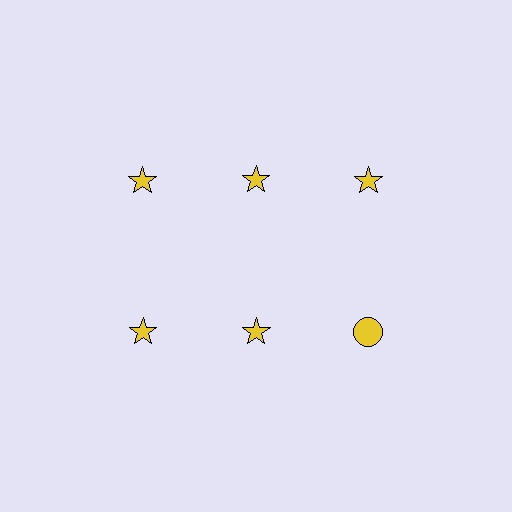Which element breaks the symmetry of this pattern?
The yellow circle in the second row, center column breaks the symmetry. All other shapes are yellow stars.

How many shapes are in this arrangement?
There are 6 shapes arranged in a grid pattern.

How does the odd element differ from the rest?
It has a different shape: circle instead of star.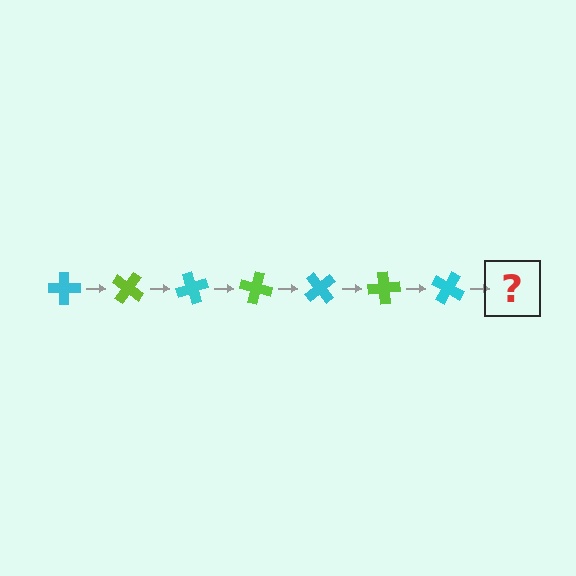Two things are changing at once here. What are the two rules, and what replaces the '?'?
The two rules are that it rotates 35 degrees each step and the color cycles through cyan and lime. The '?' should be a lime cross, rotated 245 degrees from the start.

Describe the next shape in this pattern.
It should be a lime cross, rotated 245 degrees from the start.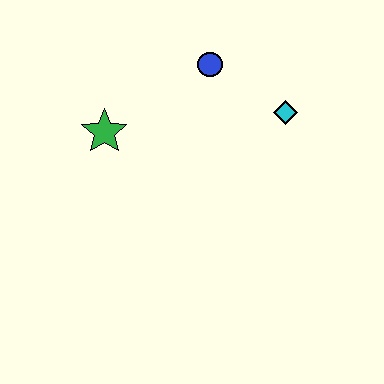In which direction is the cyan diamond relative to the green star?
The cyan diamond is to the right of the green star.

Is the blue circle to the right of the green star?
Yes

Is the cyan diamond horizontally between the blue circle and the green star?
No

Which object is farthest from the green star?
The cyan diamond is farthest from the green star.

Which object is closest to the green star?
The blue circle is closest to the green star.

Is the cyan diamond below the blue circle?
Yes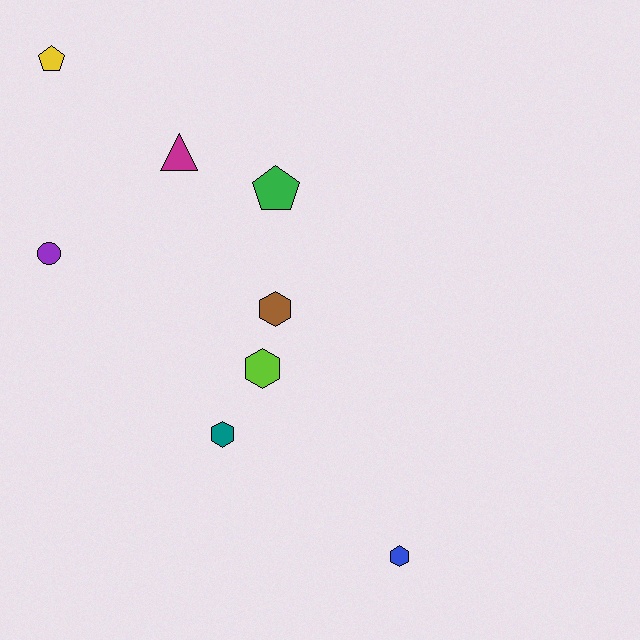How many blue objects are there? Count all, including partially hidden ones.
There is 1 blue object.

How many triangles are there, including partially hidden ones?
There is 1 triangle.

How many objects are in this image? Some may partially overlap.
There are 8 objects.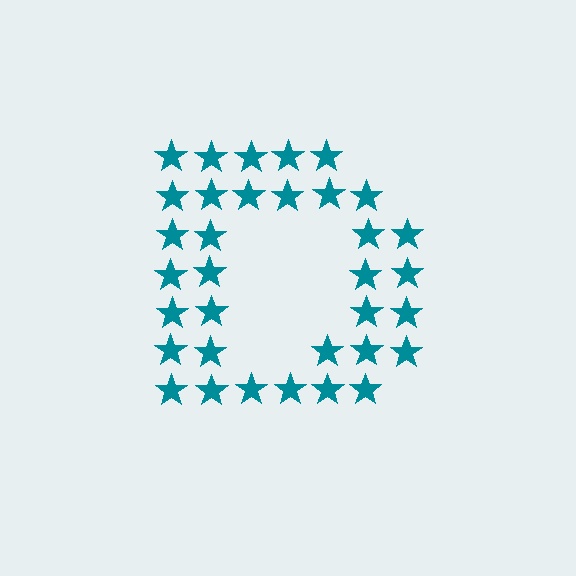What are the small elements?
The small elements are stars.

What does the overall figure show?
The overall figure shows the letter D.